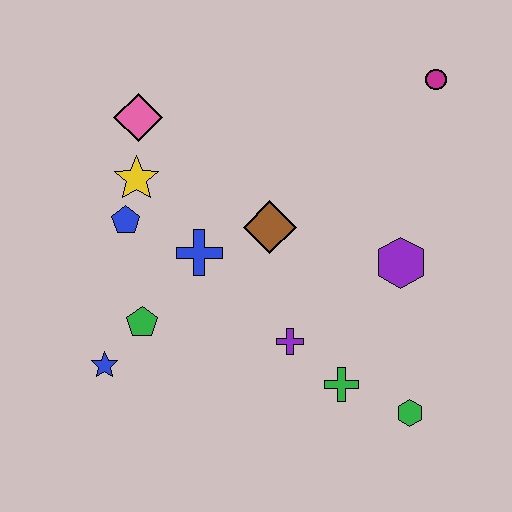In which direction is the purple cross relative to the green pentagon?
The purple cross is to the right of the green pentagon.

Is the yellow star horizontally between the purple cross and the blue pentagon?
Yes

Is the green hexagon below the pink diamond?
Yes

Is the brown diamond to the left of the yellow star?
No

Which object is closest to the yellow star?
The blue pentagon is closest to the yellow star.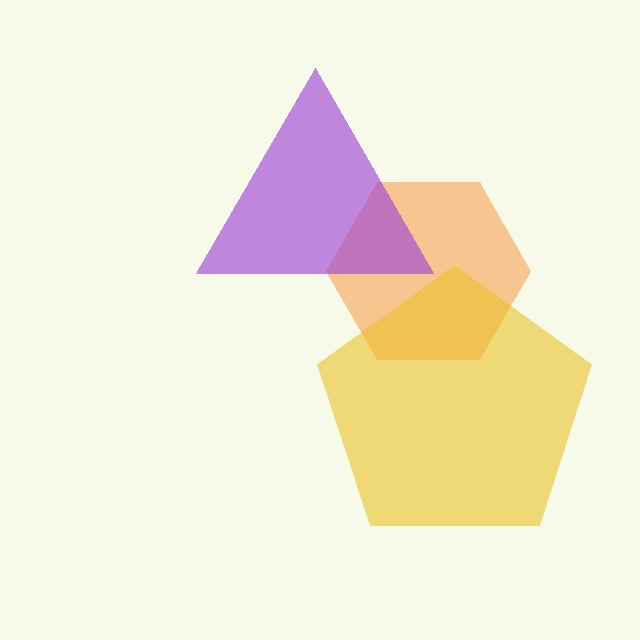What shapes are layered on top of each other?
The layered shapes are: an orange hexagon, a purple triangle, a yellow pentagon.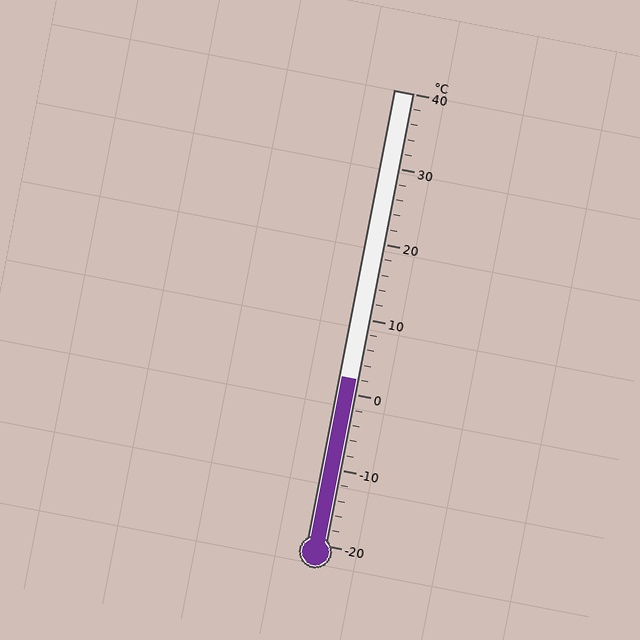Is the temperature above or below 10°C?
The temperature is below 10°C.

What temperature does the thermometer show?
The thermometer shows approximately 2°C.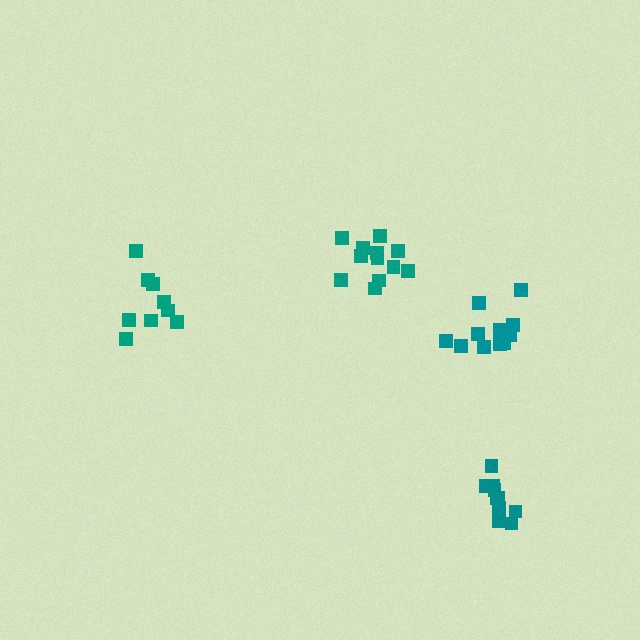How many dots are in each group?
Group 1: 10 dots, Group 2: 12 dots, Group 3: 9 dots, Group 4: 11 dots (42 total).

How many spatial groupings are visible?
There are 4 spatial groupings.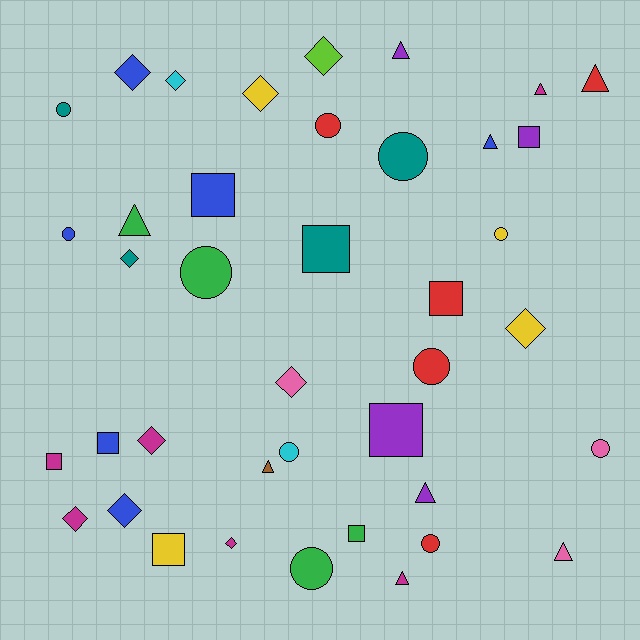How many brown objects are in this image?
There is 1 brown object.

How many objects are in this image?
There are 40 objects.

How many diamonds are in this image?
There are 11 diamonds.